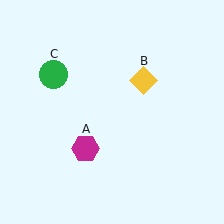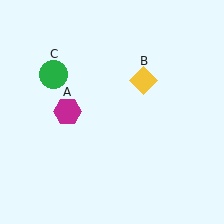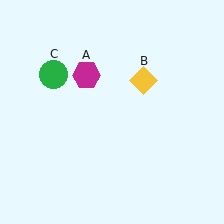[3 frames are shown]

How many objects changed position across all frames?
1 object changed position: magenta hexagon (object A).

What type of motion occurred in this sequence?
The magenta hexagon (object A) rotated clockwise around the center of the scene.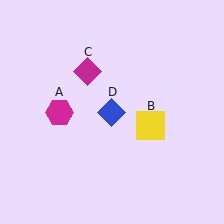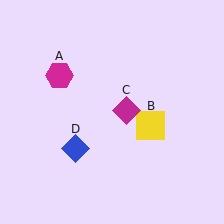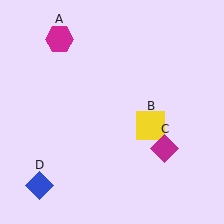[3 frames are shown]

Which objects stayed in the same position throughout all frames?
Yellow square (object B) remained stationary.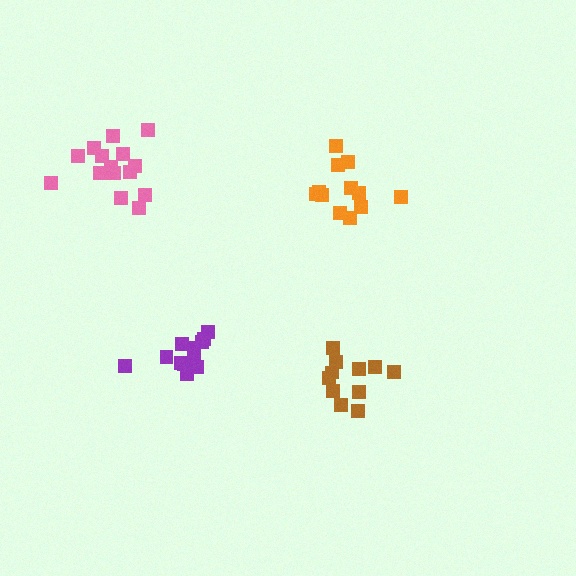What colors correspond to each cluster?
The clusters are colored: pink, purple, brown, orange.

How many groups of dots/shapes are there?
There are 4 groups.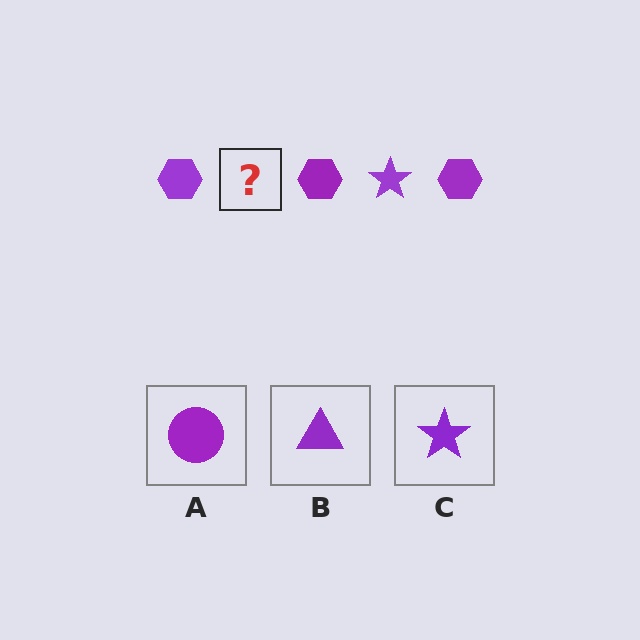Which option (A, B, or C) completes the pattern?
C.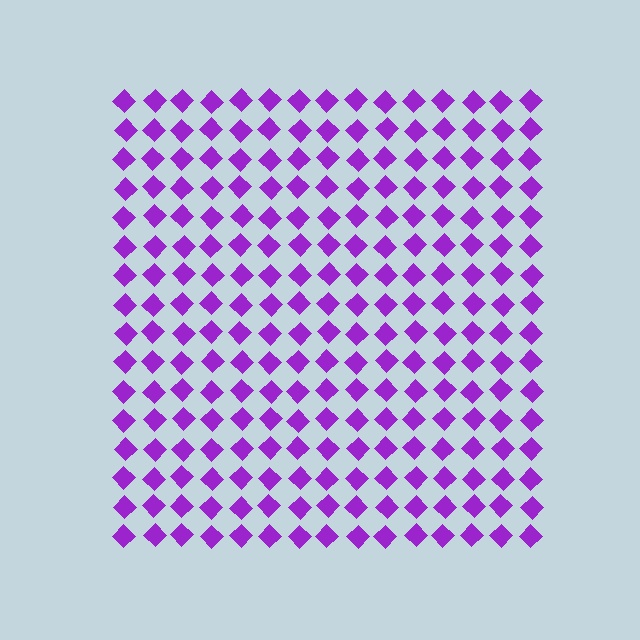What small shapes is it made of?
It is made of small diamonds.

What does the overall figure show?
The overall figure shows a square.